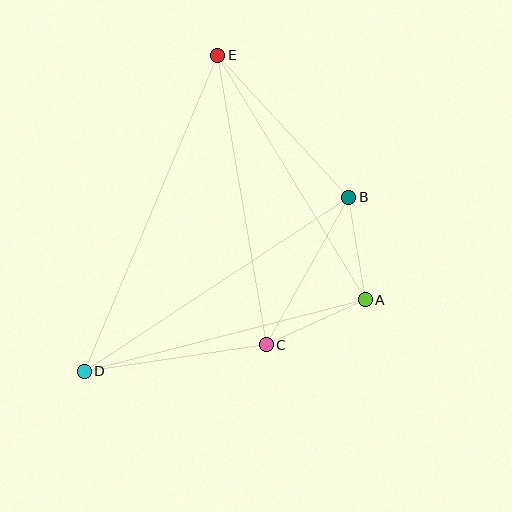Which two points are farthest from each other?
Points D and E are farthest from each other.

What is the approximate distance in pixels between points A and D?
The distance between A and D is approximately 290 pixels.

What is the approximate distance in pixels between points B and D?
The distance between B and D is approximately 316 pixels.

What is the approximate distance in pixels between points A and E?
The distance between A and E is approximately 285 pixels.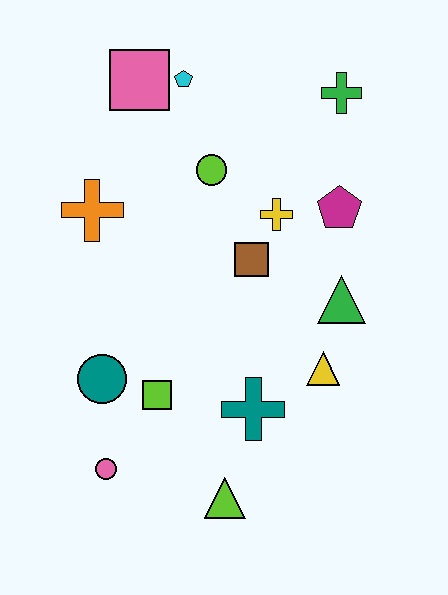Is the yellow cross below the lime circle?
Yes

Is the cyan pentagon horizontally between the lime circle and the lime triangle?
No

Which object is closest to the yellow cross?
The brown square is closest to the yellow cross.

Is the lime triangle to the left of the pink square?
No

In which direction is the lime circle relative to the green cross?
The lime circle is to the left of the green cross.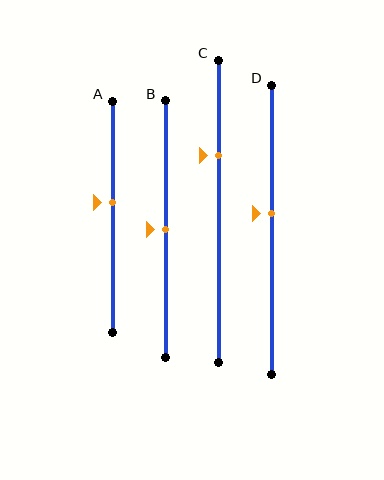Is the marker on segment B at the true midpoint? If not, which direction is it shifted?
Yes, the marker on segment B is at the true midpoint.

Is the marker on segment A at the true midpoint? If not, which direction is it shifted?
No, the marker on segment A is shifted upward by about 6% of the segment length.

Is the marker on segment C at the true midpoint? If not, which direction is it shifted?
No, the marker on segment C is shifted upward by about 18% of the segment length.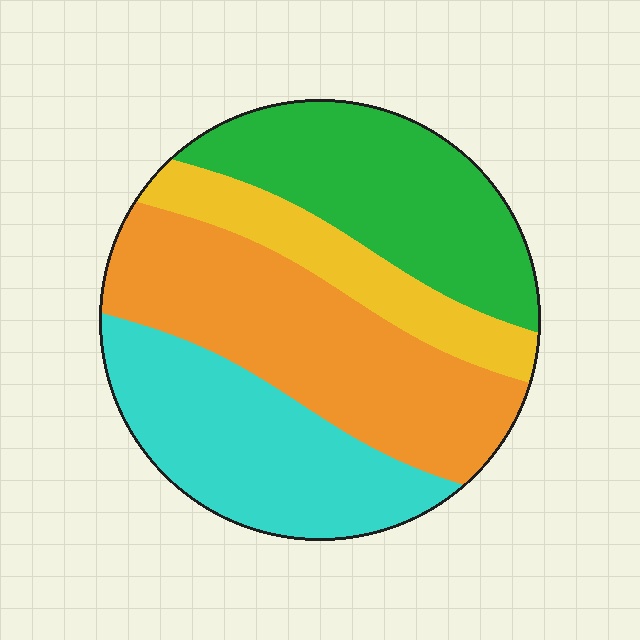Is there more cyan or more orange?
Orange.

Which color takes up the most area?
Orange, at roughly 35%.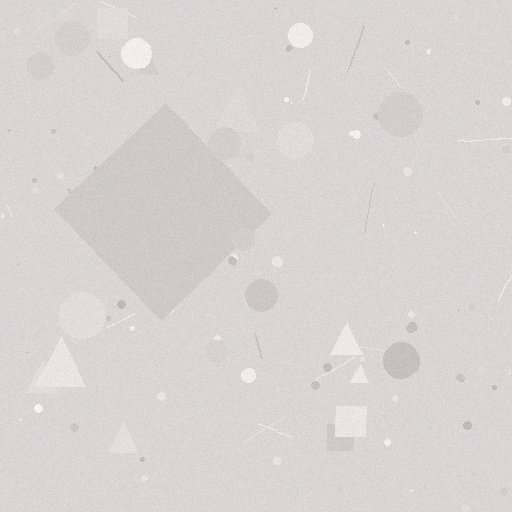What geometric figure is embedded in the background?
A diamond is embedded in the background.